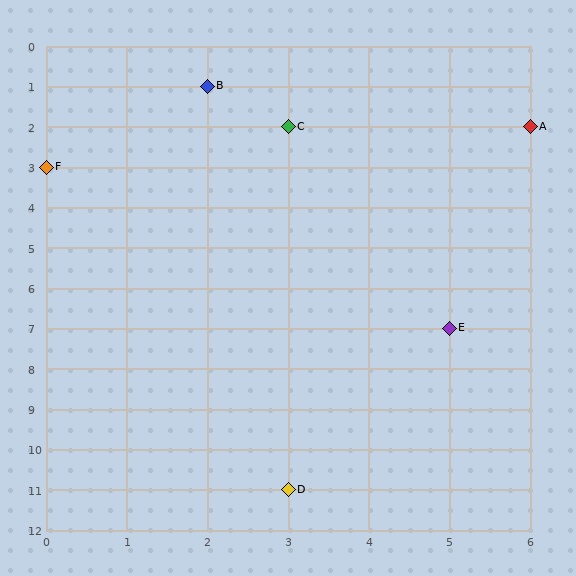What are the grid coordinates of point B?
Point B is at grid coordinates (2, 1).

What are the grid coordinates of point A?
Point A is at grid coordinates (6, 2).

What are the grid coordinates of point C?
Point C is at grid coordinates (3, 2).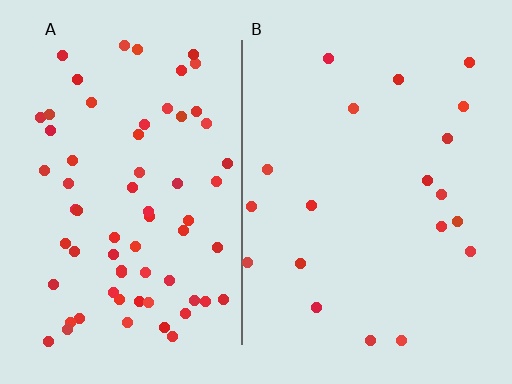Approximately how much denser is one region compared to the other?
Approximately 3.4× — region A over region B.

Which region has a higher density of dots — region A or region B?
A (the left).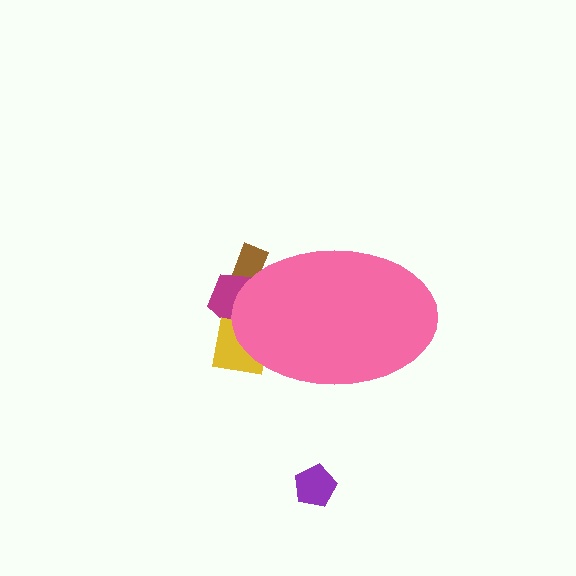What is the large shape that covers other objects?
A pink ellipse.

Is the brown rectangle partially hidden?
Yes, the brown rectangle is partially hidden behind the pink ellipse.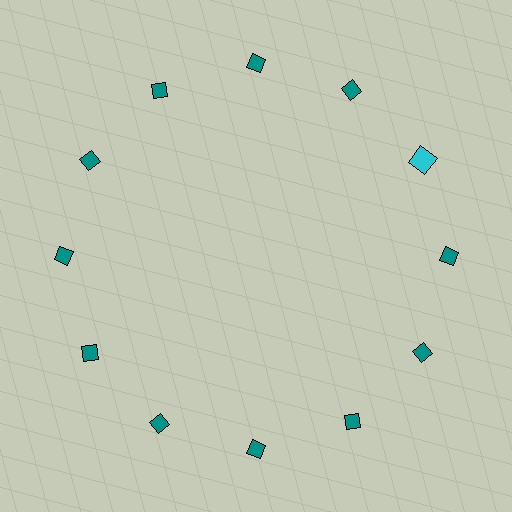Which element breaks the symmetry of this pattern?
The cyan square at roughly the 2 o'clock position breaks the symmetry. All other shapes are teal diamonds.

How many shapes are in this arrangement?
There are 12 shapes arranged in a ring pattern.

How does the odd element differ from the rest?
It differs in both color (cyan instead of teal) and shape (square instead of diamond).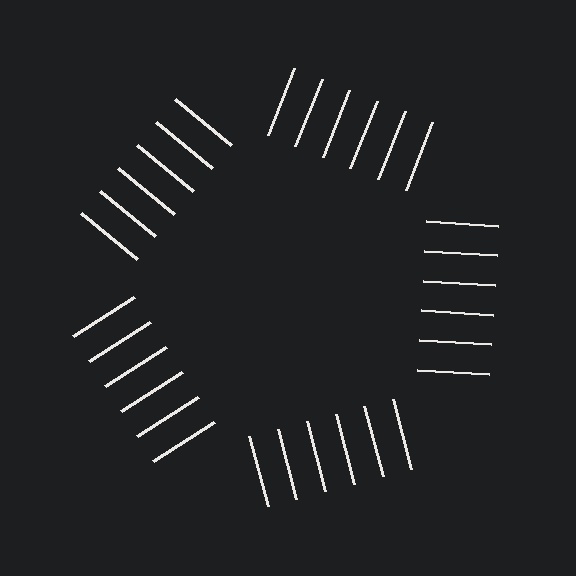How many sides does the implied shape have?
5 sides — the line-ends trace a pentagon.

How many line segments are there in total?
30 — 6 along each of the 5 edges.